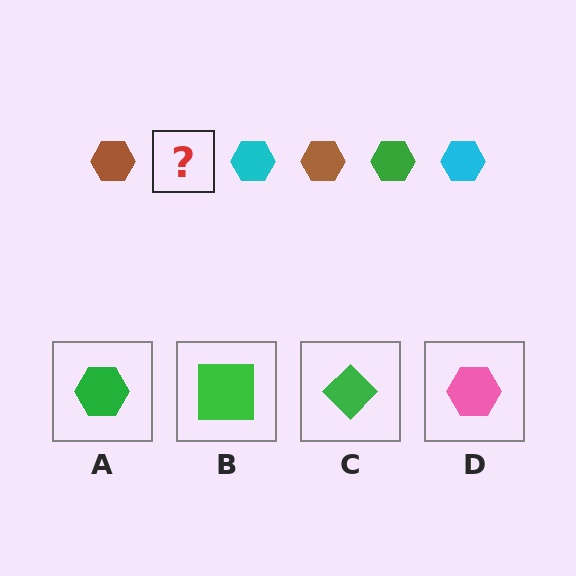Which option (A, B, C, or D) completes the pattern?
A.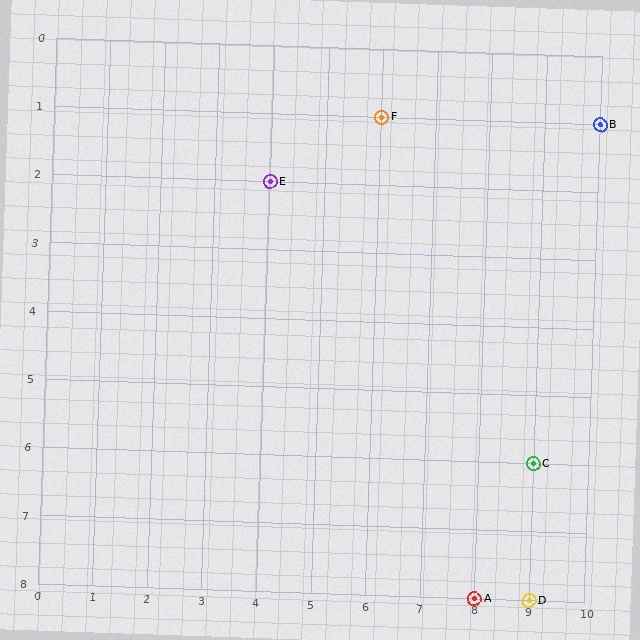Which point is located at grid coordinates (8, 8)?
Point A is at (8, 8).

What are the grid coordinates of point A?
Point A is at grid coordinates (8, 8).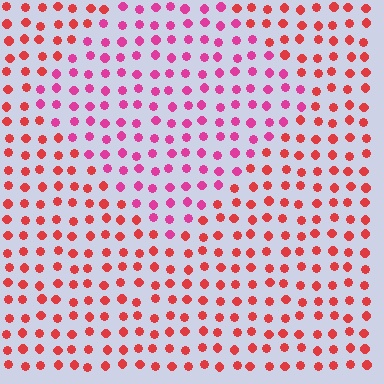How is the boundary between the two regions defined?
The boundary is defined purely by a slight shift in hue (about 34 degrees). Spacing, size, and orientation are identical on both sides.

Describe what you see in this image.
The image is filled with small red elements in a uniform arrangement. A diamond-shaped region is visible where the elements are tinted to a slightly different hue, forming a subtle color boundary.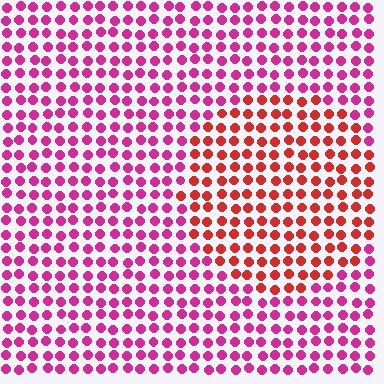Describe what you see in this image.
The image is filled with small magenta elements in a uniform arrangement. A circle-shaped region is visible where the elements are tinted to a slightly different hue, forming a subtle color boundary.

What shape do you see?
I see a circle.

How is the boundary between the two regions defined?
The boundary is defined purely by a slight shift in hue (about 39 degrees). Spacing, size, and orientation are identical on both sides.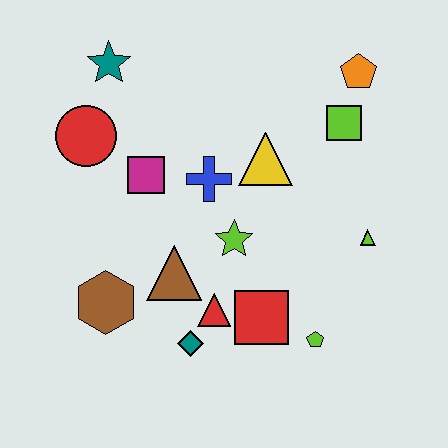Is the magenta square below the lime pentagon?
No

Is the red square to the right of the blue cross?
Yes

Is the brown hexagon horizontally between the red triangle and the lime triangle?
No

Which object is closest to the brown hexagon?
The brown triangle is closest to the brown hexagon.